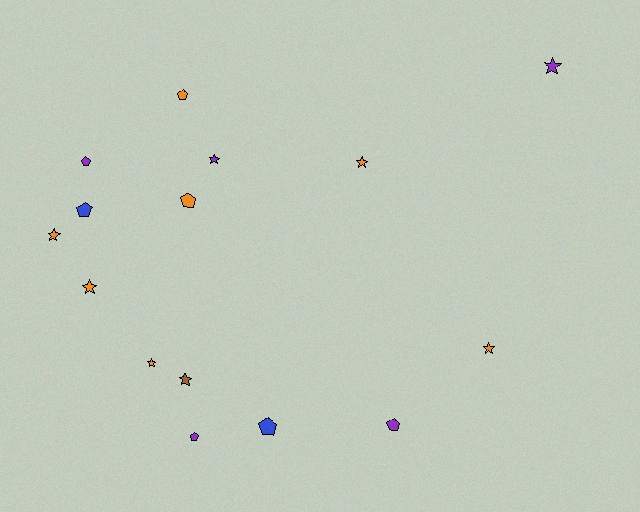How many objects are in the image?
There are 15 objects.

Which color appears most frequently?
Orange, with 7 objects.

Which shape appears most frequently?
Star, with 8 objects.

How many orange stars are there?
There are 5 orange stars.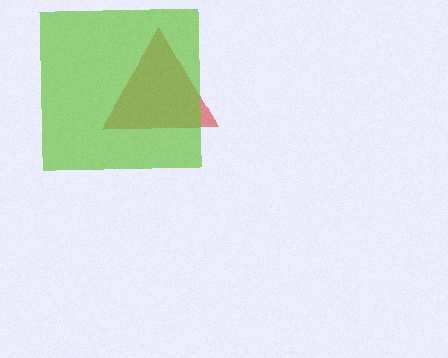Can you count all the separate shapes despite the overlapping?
Yes, there are 2 separate shapes.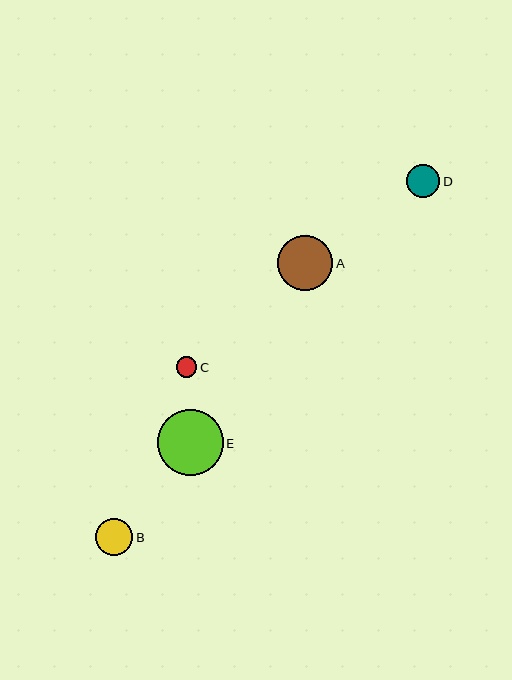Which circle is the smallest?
Circle C is the smallest with a size of approximately 21 pixels.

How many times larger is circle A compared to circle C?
Circle A is approximately 2.6 times the size of circle C.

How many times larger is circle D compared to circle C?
Circle D is approximately 1.6 times the size of circle C.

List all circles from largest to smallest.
From largest to smallest: E, A, B, D, C.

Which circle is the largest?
Circle E is the largest with a size of approximately 66 pixels.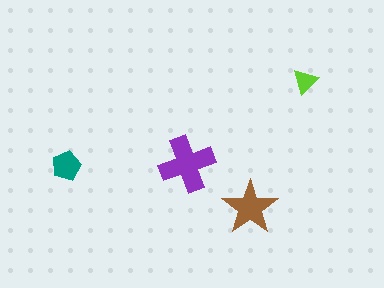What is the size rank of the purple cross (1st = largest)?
1st.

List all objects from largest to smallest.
The purple cross, the brown star, the teal pentagon, the lime triangle.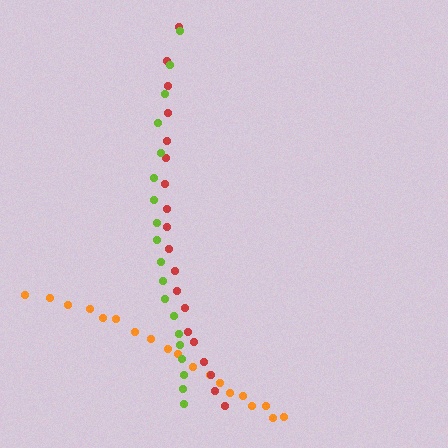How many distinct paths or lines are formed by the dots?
There are 3 distinct paths.